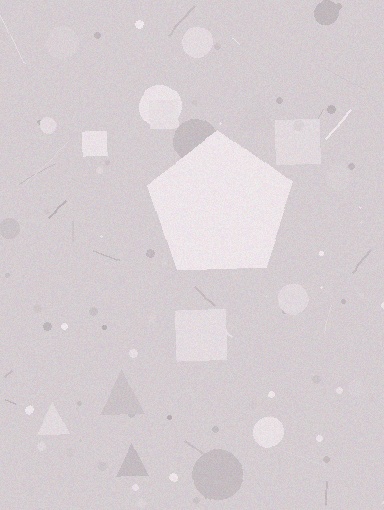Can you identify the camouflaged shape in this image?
The camouflaged shape is a pentagon.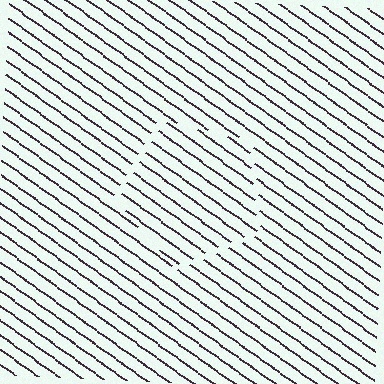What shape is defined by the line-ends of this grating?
An illusory pentagon. The interior of the shape contains the same grating, shifted by half a period — the contour is defined by the phase discontinuity where line-ends from the inner and outer gratings abut.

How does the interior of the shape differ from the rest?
The interior of the shape contains the same grating, shifted by half a period — the contour is defined by the phase discontinuity where line-ends from the inner and outer gratings abut.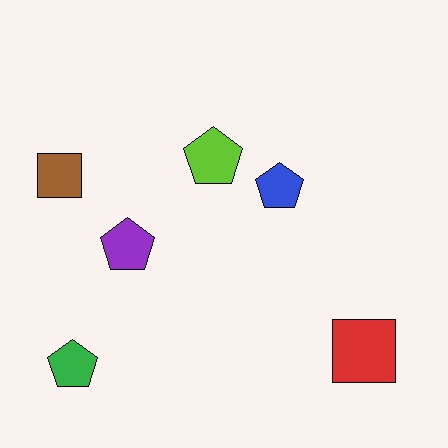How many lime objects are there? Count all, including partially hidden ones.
There is 1 lime object.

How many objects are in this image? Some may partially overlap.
There are 6 objects.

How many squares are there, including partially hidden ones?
There are 2 squares.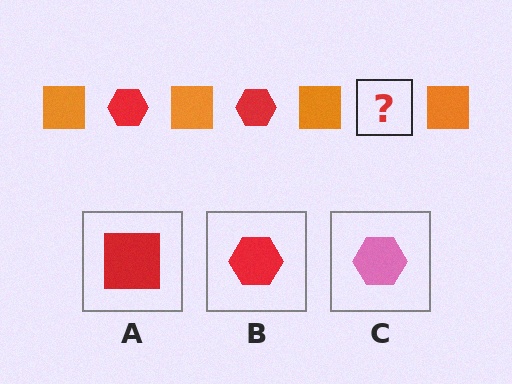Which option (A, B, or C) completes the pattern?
B.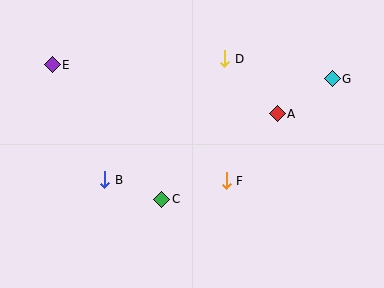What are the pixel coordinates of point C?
Point C is at (162, 199).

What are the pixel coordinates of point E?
Point E is at (52, 65).